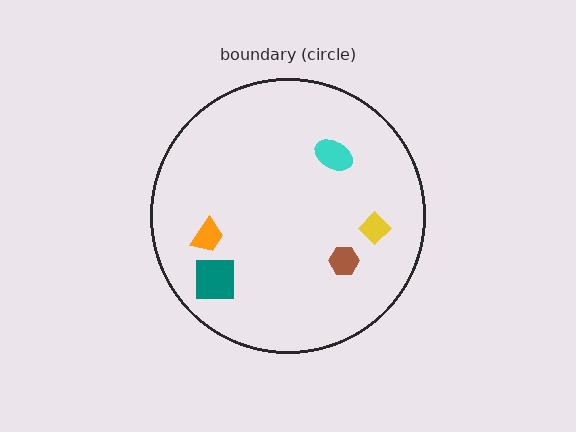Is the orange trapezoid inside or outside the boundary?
Inside.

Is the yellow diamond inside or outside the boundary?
Inside.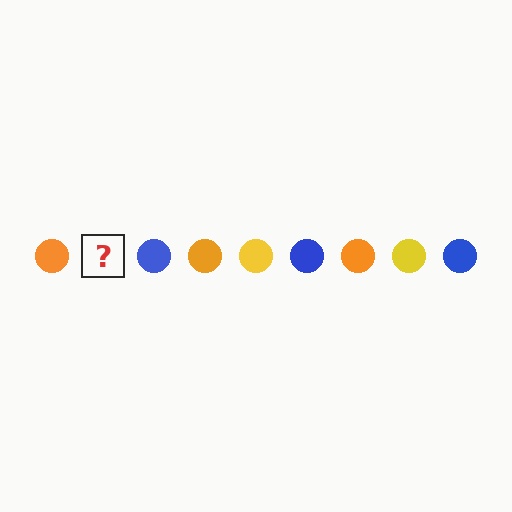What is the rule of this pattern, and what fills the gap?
The rule is that the pattern cycles through orange, yellow, blue circles. The gap should be filled with a yellow circle.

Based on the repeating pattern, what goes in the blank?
The blank should be a yellow circle.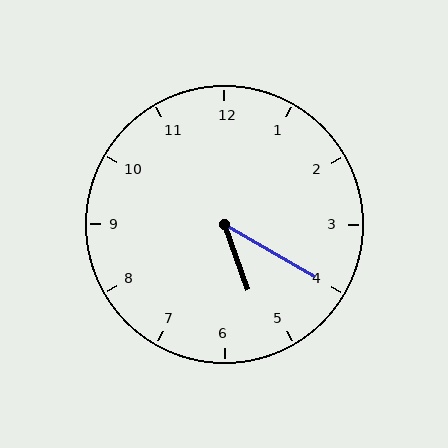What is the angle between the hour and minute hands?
Approximately 40 degrees.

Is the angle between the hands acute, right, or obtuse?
It is acute.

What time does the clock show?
5:20.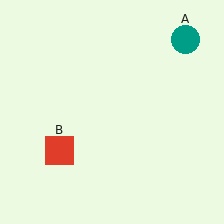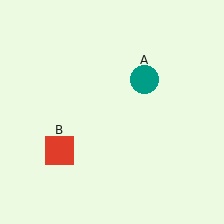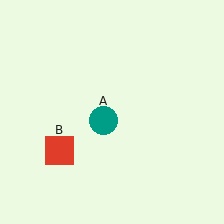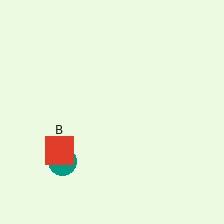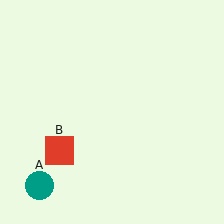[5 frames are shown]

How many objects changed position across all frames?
1 object changed position: teal circle (object A).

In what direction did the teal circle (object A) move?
The teal circle (object A) moved down and to the left.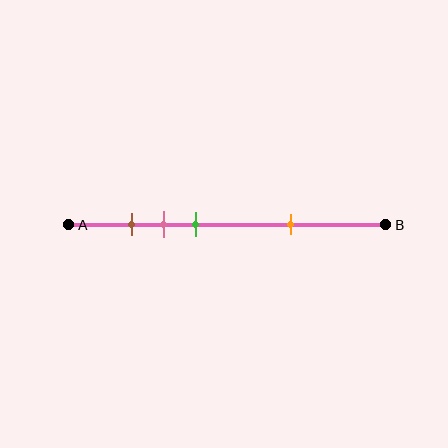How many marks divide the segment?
There are 4 marks dividing the segment.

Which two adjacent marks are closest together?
The brown and pink marks are the closest adjacent pair.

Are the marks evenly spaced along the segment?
No, the marks are not evenly spaced.